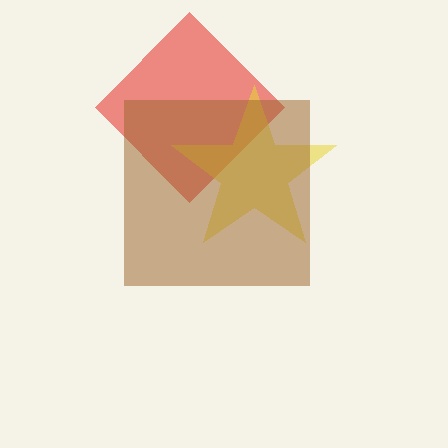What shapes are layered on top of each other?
The layered shapes are: a red diamond, a yellow star, a brown square.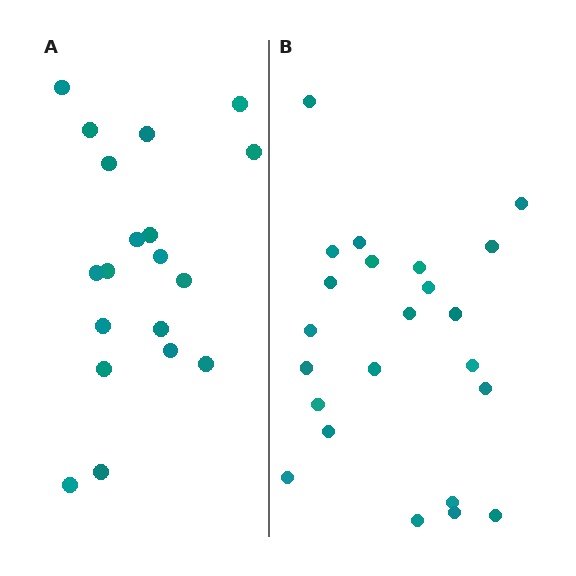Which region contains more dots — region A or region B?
Region B (the right region) has more dots.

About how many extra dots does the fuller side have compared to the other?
Region B has about 4 more dots than region A.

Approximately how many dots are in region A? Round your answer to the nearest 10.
About 20 dots. (The exact count is 19, which rounds to 20.)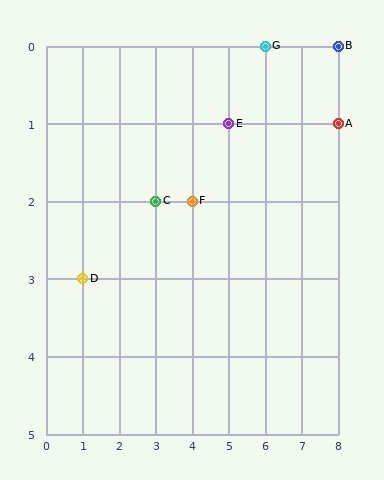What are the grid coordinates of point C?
Point C is at grid coordinates (3, 2).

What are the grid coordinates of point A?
Point A is at grid coordinates (8, 1).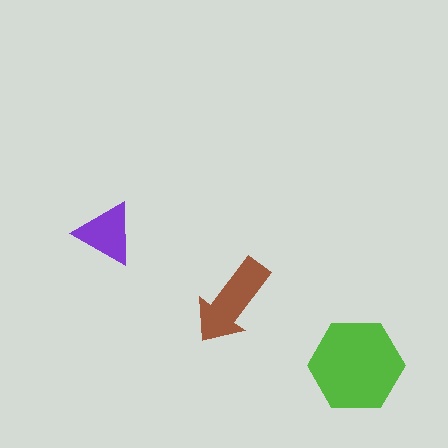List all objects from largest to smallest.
The lime hexagon, the brown arrow, the purple triangle.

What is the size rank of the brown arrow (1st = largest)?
2nd.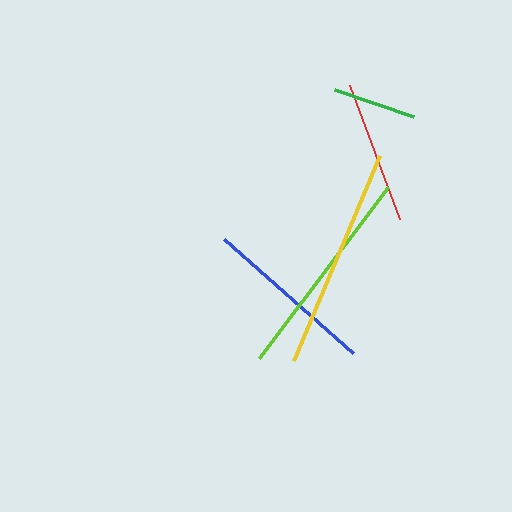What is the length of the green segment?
The green segment is approximately 83 pixels long.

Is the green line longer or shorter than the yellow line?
The yellow line is longer than the green line.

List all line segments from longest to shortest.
From longest to shortest: yellow, lime, blue, red, green.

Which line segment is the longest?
The yellow line is the longest at approximately 222 pixels.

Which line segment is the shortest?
The green line is the shortest at approximately 83 pixels.